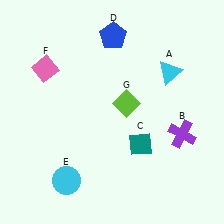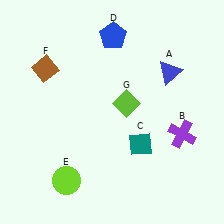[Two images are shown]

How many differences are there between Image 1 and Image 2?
There are 3 differences between the two images.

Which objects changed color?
A changed from cyan to blue. E changed from cyan to lime. F changed from pink to brown.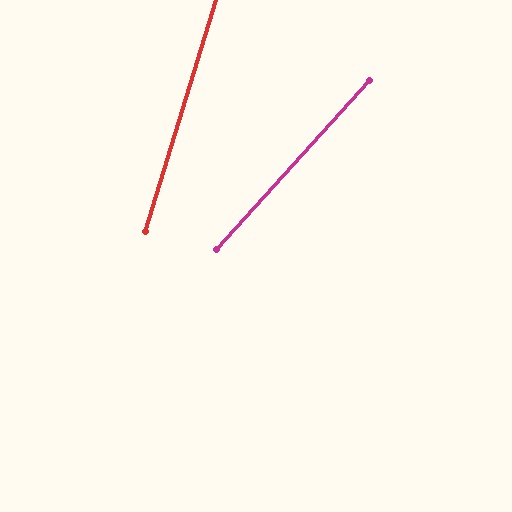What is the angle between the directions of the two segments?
Approximately 25 degrees.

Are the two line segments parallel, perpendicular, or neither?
Neither parallel nor perpendicular — they differ by about 25°.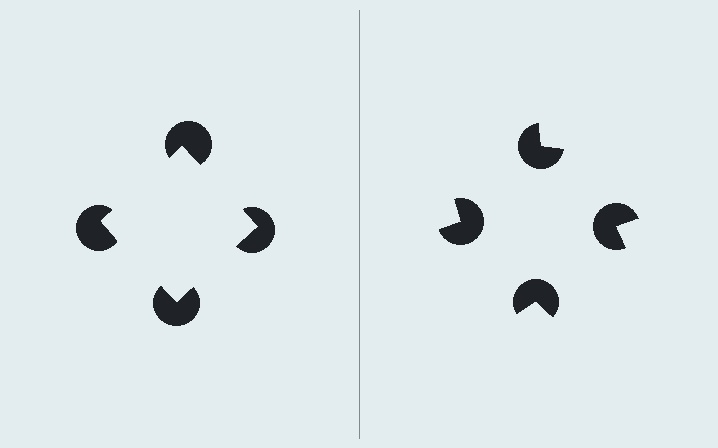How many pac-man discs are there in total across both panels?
8 — 4 on each side.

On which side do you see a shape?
An illusory square appears on the left side. On the right side the wedge cuts are rotated, so no coherent shape forms.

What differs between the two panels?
The pac-man discs are positioned identically on both sides; only the wedge orientations differ. On the left they align to a square; on the right they are misaligned.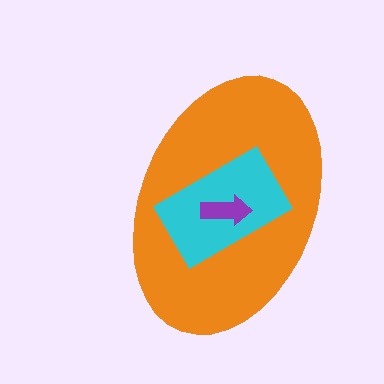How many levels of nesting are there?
3.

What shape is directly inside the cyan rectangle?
The purple arrow.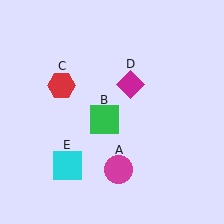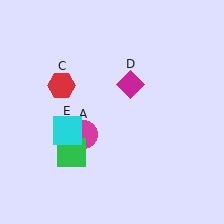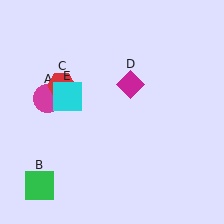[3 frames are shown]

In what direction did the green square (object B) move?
The green square (object B) moved down and to the left.